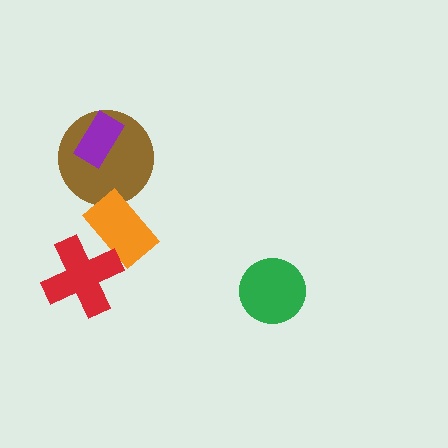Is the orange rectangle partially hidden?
Yes, it is partially covered by another shape.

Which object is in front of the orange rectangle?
The red cross is in front of the orange rectangle.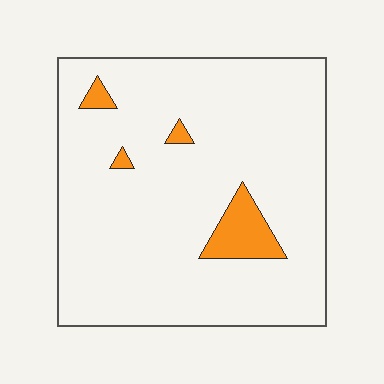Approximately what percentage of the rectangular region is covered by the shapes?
Approximately 5%.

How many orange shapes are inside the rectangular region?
4.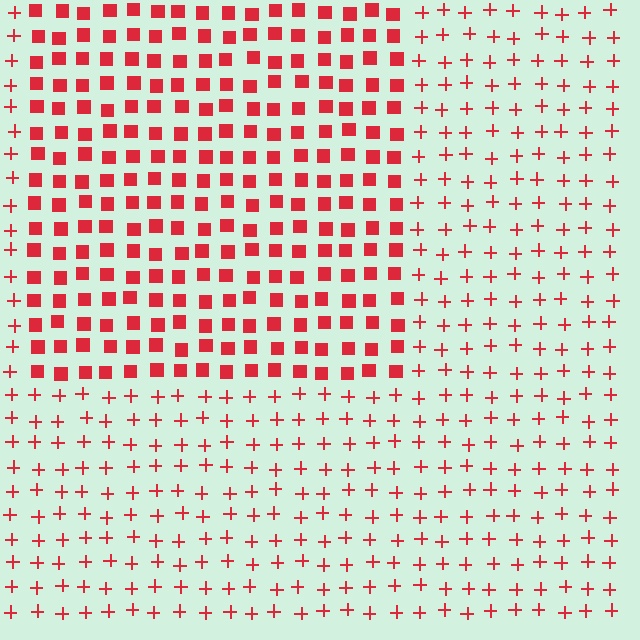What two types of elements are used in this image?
The image uses squares inside the rectangle region and plus signs outside it.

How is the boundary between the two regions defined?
The boundary is defined by a change in element shape: squares inside vs. plus signs outside. All elements share the same color and spacing.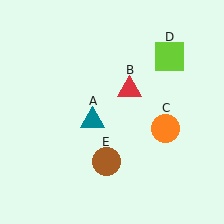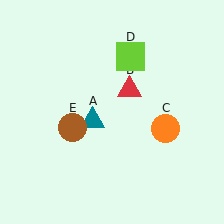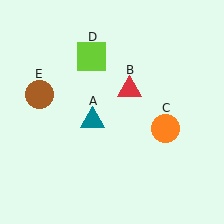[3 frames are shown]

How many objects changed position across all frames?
2 objects changed position: lime square (object D), brown circle (object E).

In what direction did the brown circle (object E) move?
The brown circle (object E) moved up and to the left.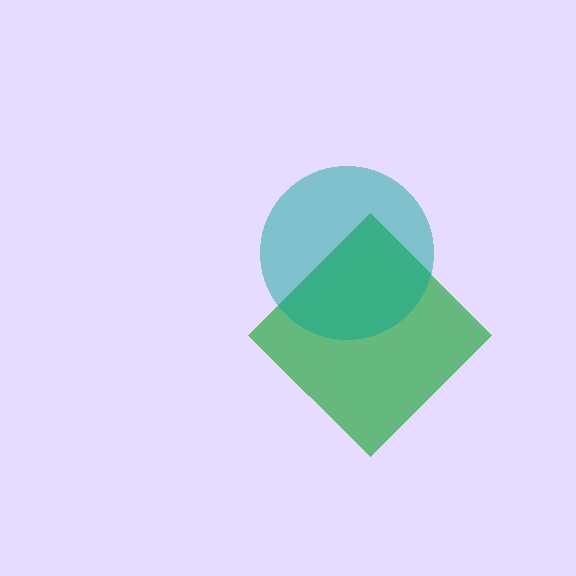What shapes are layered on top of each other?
The layered shapes are: a green diamond, a teal circle.